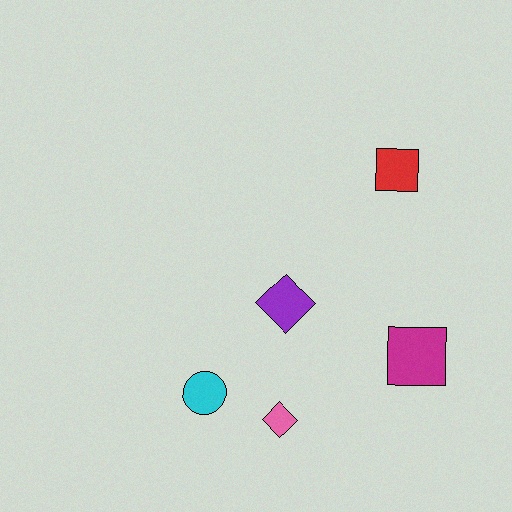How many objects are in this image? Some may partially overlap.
There are 5 objects.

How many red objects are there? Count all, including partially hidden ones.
There is 1 red object.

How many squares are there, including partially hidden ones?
There are 2 squares.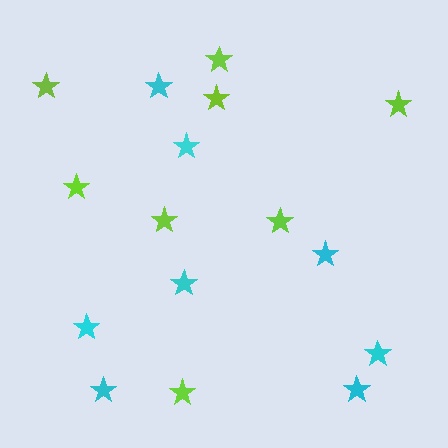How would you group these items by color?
There are 2 groups: one group of cyan stars (8) and one group of lime stars (8).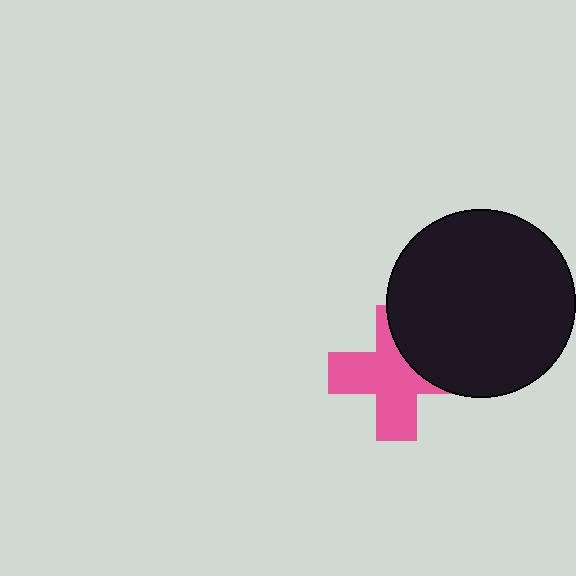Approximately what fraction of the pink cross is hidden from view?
Roughly 32% of the pink cross is hidden behind the black circle.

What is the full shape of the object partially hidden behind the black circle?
The partially hidden object is a pink cross.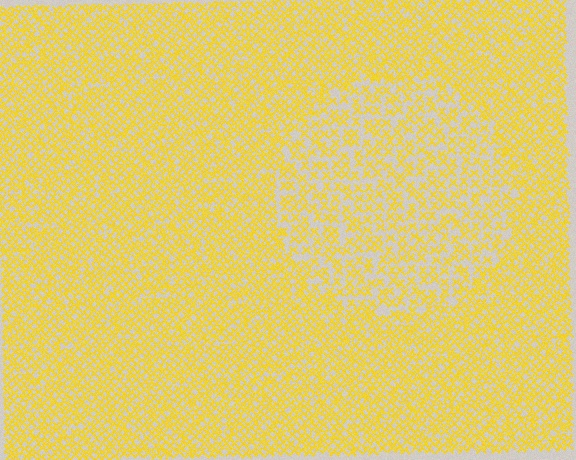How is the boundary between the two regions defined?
The boundary is defined by a change in element density (approximately 1.7x ratio). All elements are the same color, size, and shape.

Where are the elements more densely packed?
The elements are more densely packed outside the circle boundary.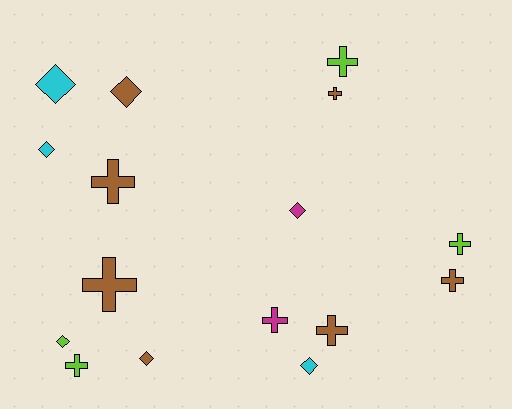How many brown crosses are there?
There are 5 brown crosses.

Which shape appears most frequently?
Cross, with 9 objects.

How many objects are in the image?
There are 16 objects.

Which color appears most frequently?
Brown, with 7 objects.